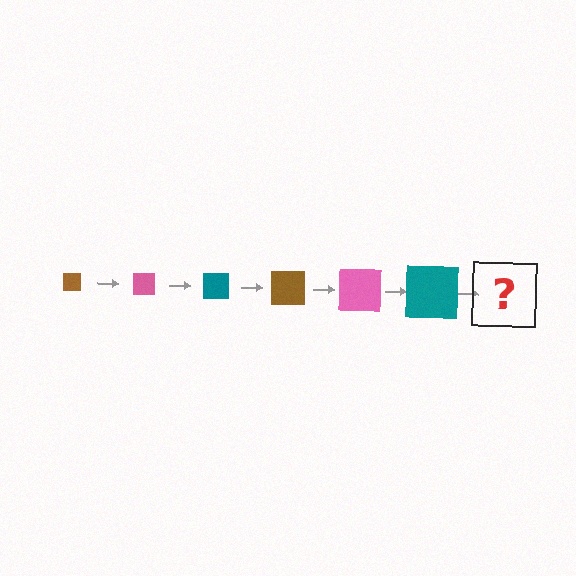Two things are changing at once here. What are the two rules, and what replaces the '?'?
The two rules are that the square grows larger each step and the color cycles through brown, pink, and teal. The '?' should be a brown square, larger than the previous one.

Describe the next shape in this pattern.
It should be a brown square, larger than the previous one.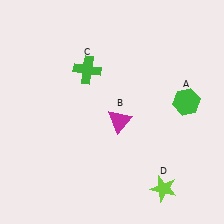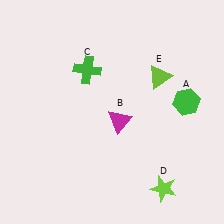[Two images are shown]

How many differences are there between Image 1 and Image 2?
There is 1 difference between the two images.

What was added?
A lime triangle (E) was added in Image 2.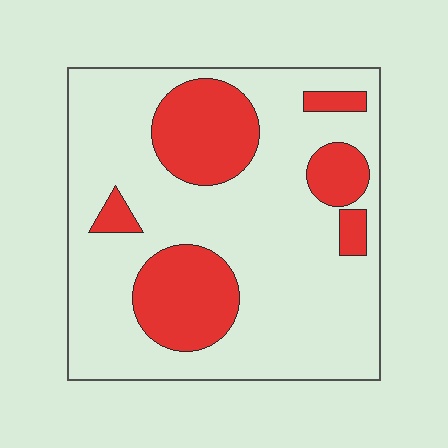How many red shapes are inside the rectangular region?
6.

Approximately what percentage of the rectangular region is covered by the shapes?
Approximately 25%.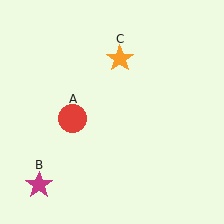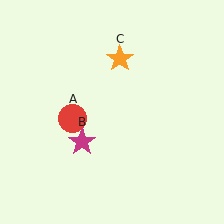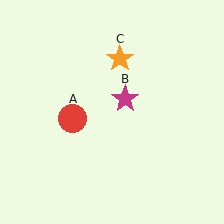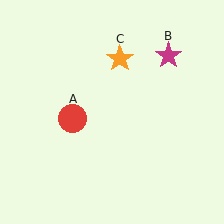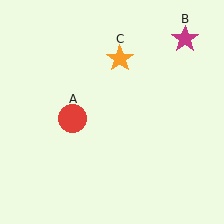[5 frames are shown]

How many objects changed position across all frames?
1 object changed position: magenta star (object B).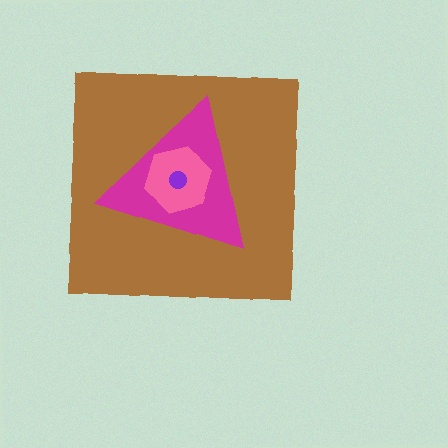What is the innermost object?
The purple circle.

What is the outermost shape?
The brown square.